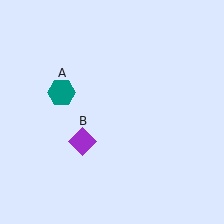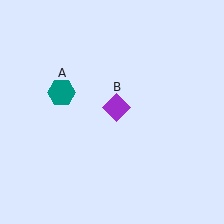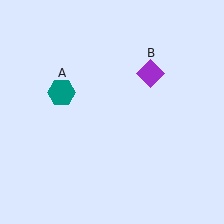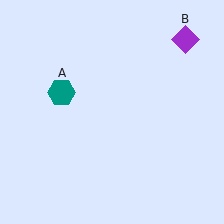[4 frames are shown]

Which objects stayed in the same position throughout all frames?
Teal hexagon (object A) remained stationary.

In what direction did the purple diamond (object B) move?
The purple diamond (object B) moved up and to the right.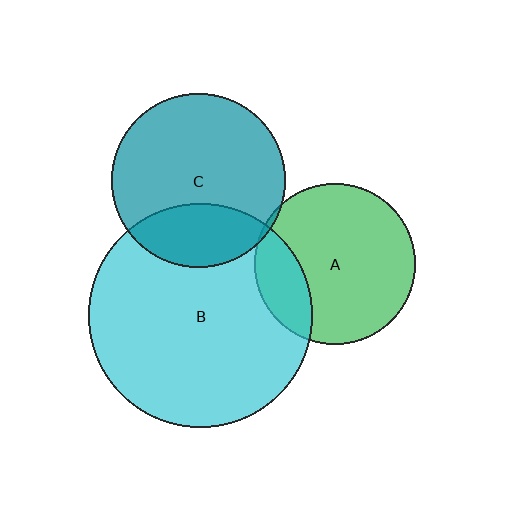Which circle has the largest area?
Circle B (cyan).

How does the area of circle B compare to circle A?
Approximately 1.9 times.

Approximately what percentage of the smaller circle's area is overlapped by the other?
Approximately 20%.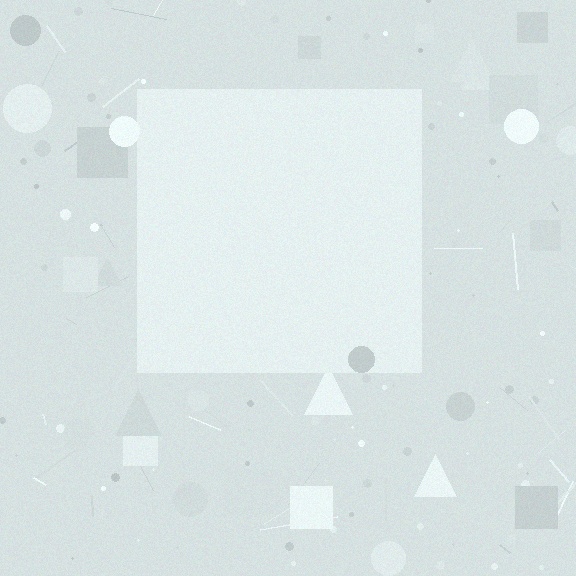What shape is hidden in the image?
A square is hidden in the image.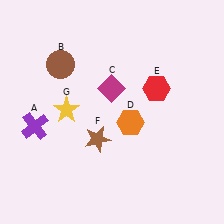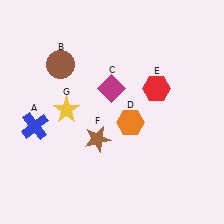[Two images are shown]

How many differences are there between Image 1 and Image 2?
There is 1 difference between the two images.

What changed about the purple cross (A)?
In Image 1, A is purple. In Image 2, it changed to blue.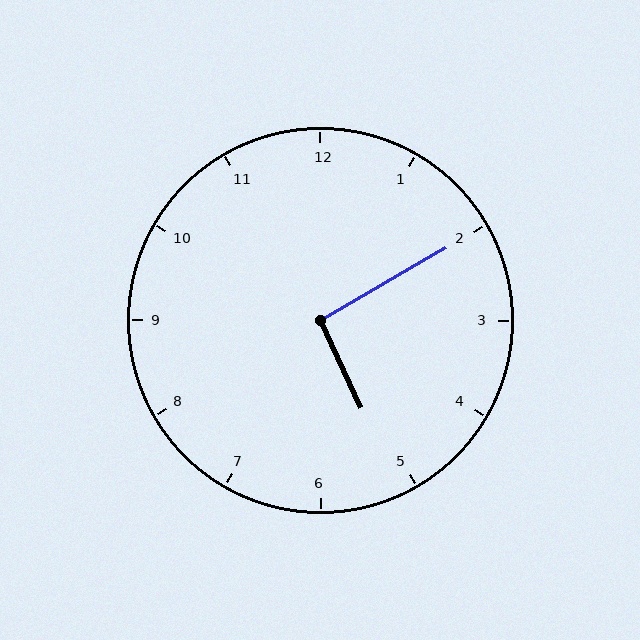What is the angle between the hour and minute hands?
Approximately 95 degrees.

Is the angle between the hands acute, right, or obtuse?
It is right.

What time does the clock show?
5:10.